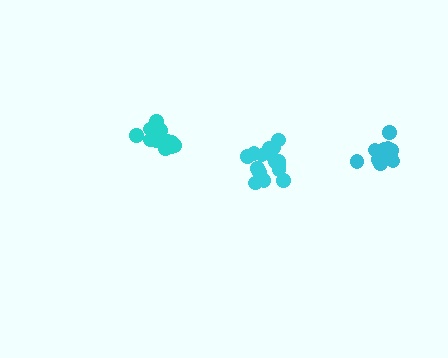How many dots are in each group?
Group 1: 15 dots, Group 2: 16 dots, Group 3: 13 dots (44 total).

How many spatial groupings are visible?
There are 3 spatial groupings.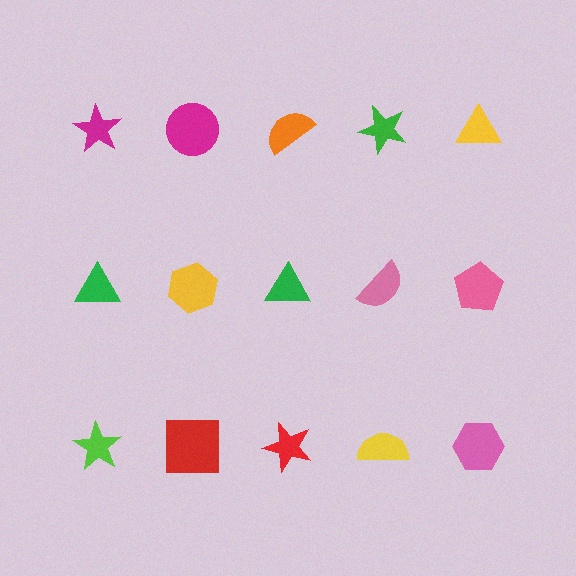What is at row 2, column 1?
A green triangle.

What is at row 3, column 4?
A yellow semicircle.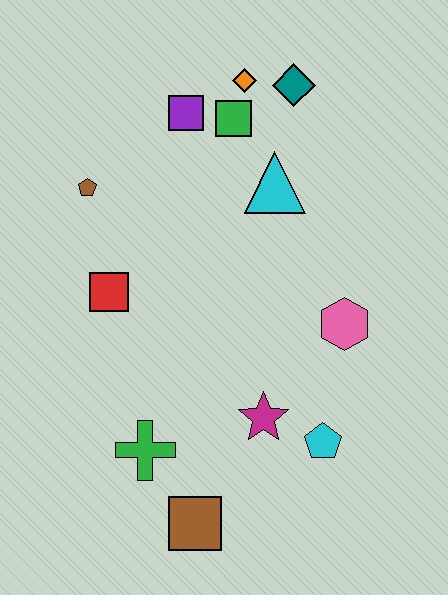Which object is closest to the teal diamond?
The orange diamond is closest to the teal diamond.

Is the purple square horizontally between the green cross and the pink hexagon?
Yes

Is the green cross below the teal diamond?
Yes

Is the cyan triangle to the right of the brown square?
Yes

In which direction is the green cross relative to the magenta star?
The green cross is to the left of the magenta star.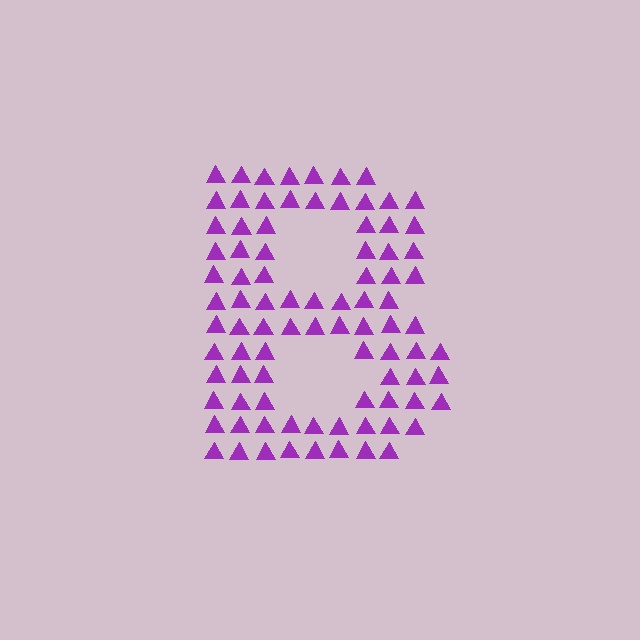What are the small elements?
The small elements are triangles.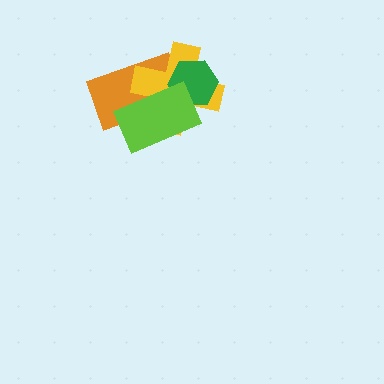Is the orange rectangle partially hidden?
Yes, it is partially covered by another shape.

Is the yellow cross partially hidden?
Yes, it is partially covered by another shape.